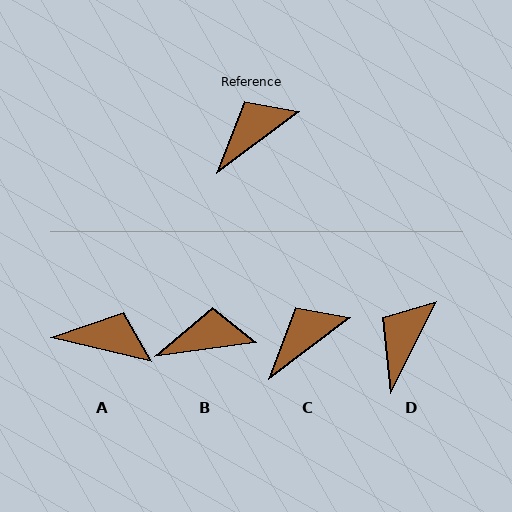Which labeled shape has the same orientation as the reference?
C.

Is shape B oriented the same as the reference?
No, it is off by about 29 degrees.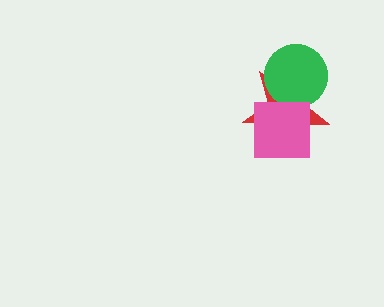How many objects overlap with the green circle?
1 object overlaps with the green circle.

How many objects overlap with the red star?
2 objects overlap with the red star.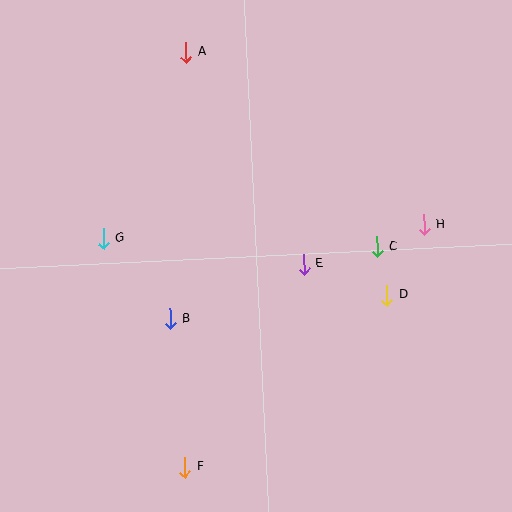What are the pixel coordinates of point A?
Point A is at (186, 52).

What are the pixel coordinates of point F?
Point F is at (185, 467).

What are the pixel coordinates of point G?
Point G is at (103, 238).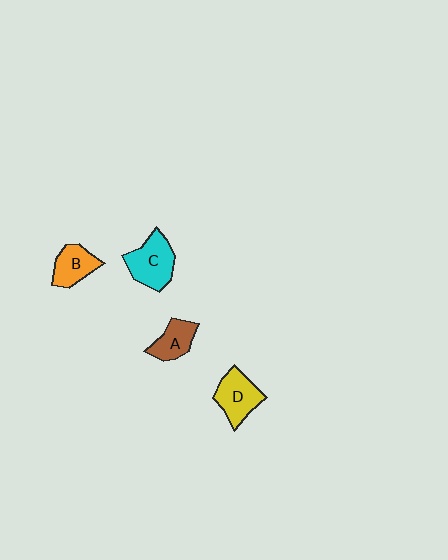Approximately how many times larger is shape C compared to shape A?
Approximately 1.5 times.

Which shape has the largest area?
Shape C (cyan).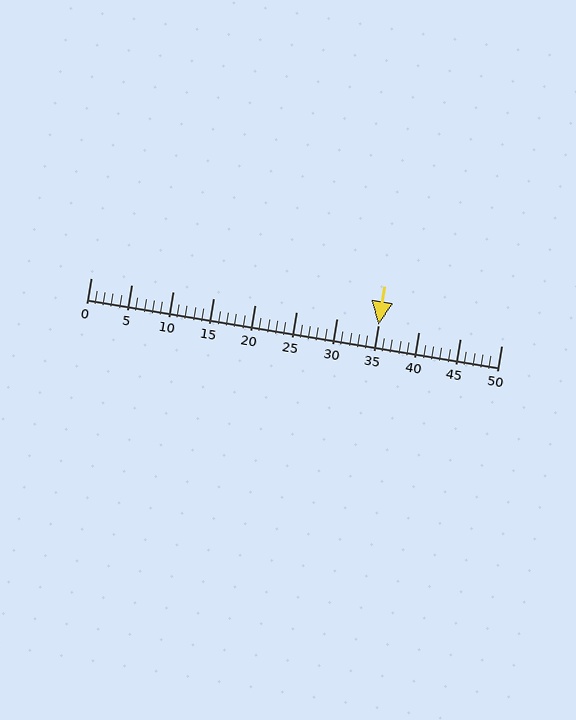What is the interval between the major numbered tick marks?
The major tick marks are spaced 5 units apart.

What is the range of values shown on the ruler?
The ruler shows values from 0 to 50.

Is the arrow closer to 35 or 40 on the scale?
The arrow is closer to 35.